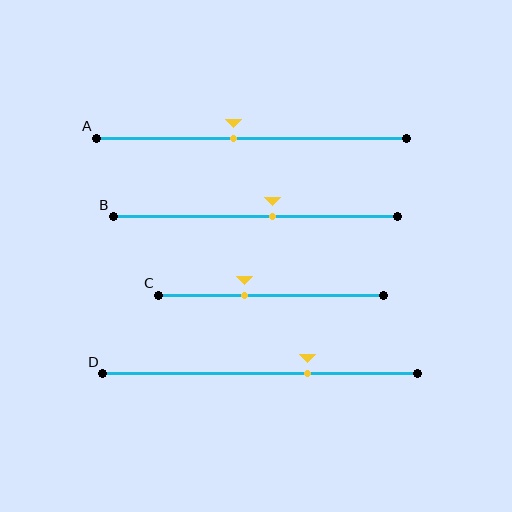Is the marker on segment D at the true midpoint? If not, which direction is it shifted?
No, the marker on segment D is shifted to the right by about 15% of the segment length.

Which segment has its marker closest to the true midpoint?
Segment A has its marker closest to the true midpoint.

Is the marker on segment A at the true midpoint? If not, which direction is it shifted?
No, the marker on segment A is shifted to the left by about 6% of the segment length.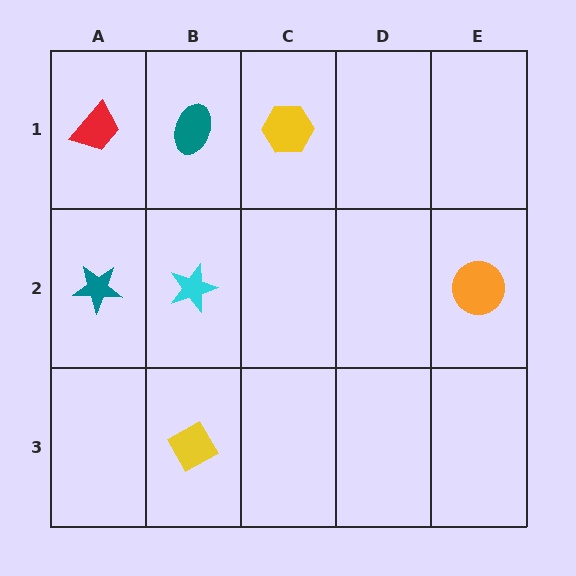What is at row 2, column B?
A cyan star.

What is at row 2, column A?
A teal star.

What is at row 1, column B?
A teal ellipse.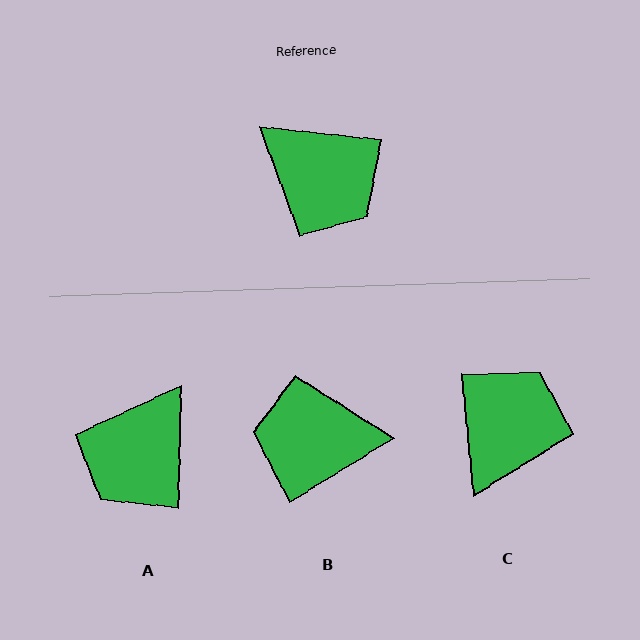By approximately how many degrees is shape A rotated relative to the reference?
Approximately 85 degrees clockwise.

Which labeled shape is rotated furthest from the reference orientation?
B, about 143 degrees away.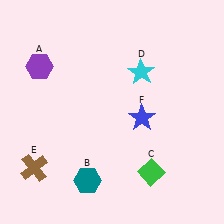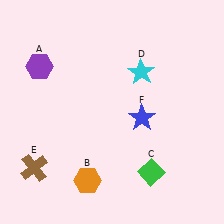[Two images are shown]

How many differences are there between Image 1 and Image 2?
There is 1 difference between the two images.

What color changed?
The hexagon (B) changed from teal in Image 1 to orange in Image 2.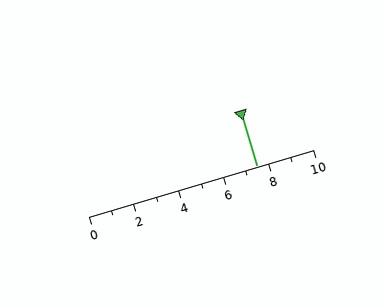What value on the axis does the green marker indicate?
The marker indicates approximately 7.5.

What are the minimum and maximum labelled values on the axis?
The axis runs from 0 to 10.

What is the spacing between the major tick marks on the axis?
The major ticks are spaced 2 apart.